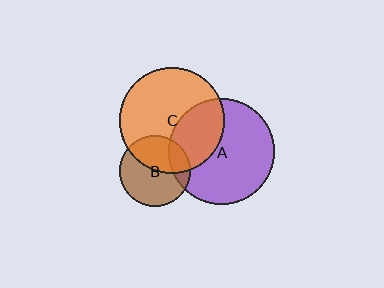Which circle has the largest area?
Circle A (purple).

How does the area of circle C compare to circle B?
Approximately 2.2 times.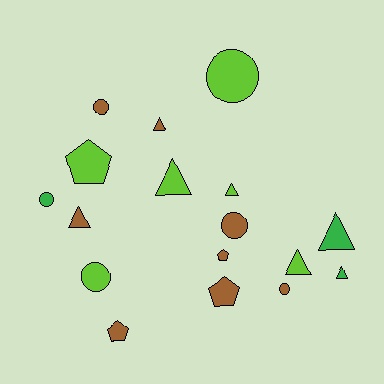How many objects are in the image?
There are 17 objects.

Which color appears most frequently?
Brown, with 8 objects.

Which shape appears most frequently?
Triangle, with 7 objects.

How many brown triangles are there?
There are 2 brown triangles.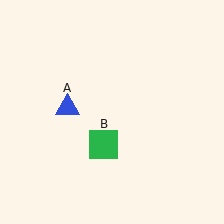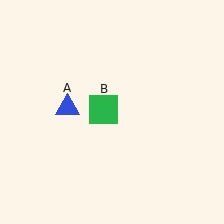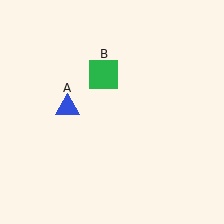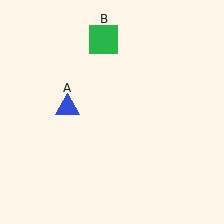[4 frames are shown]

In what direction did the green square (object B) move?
The green square (object B) moved up.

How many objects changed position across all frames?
1 object changed position: green square (object B).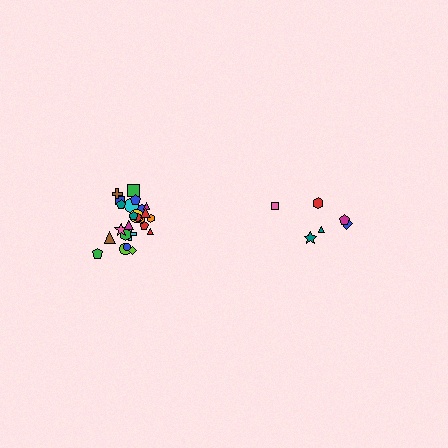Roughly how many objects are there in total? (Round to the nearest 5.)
Roughly 30 objects in total.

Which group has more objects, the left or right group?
The left group.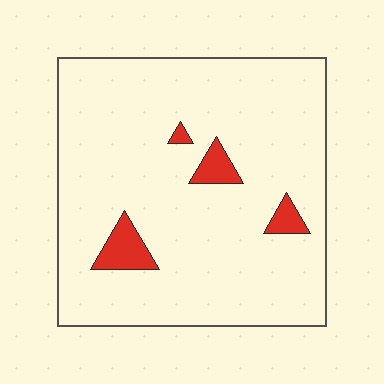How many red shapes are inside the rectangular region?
4.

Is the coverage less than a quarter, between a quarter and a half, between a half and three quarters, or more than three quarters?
Less than a quarter.